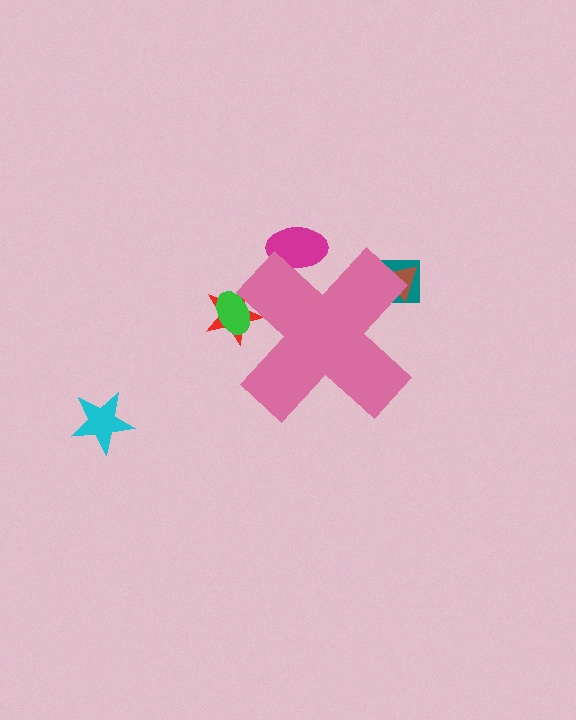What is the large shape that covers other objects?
A pink cross.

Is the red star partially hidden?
Yes, the red star is partially hidden behind the pink cross.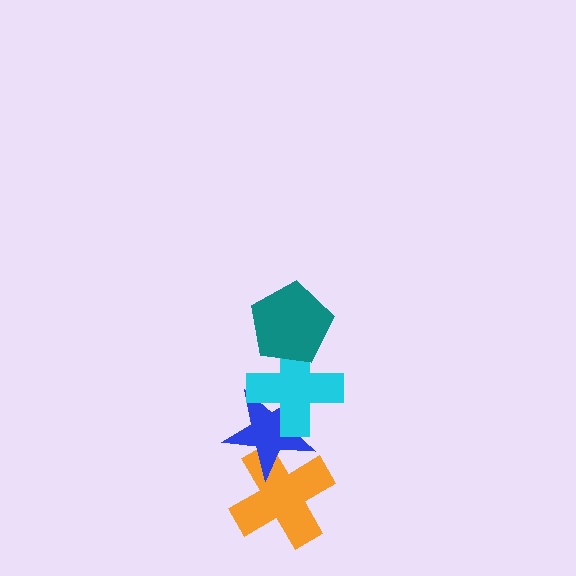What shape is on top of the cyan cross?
The teal pentagon is on top of the cyan cross.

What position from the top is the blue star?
The blue star is 3rd from the top.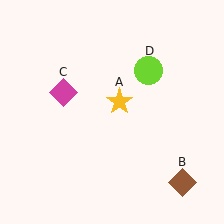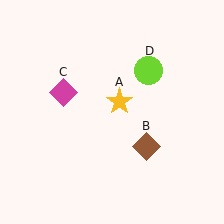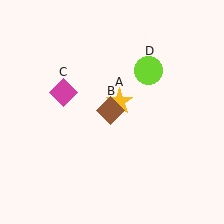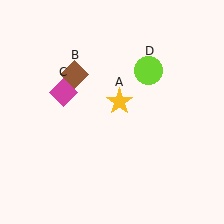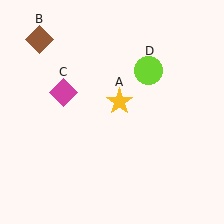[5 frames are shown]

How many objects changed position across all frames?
1 object changed position: brown diamond (object B).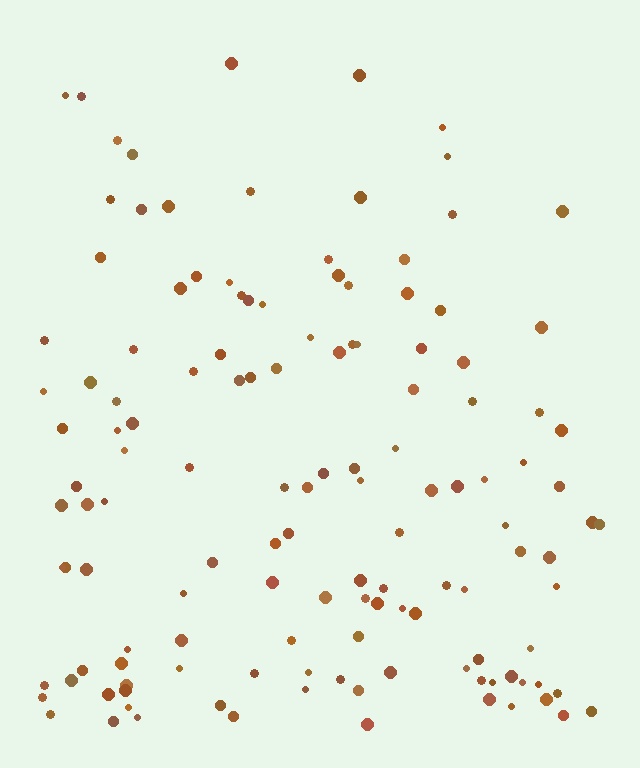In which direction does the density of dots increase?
From top to bottom, with the bottom side densest.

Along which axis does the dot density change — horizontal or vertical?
Vertical.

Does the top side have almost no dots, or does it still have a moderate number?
Still a moderate number, just noticeably fewer than the bottom.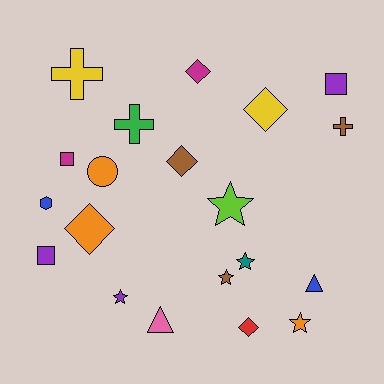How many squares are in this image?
There are 3 squares.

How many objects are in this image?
There are 20 objects.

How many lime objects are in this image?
There is 1 lime object.